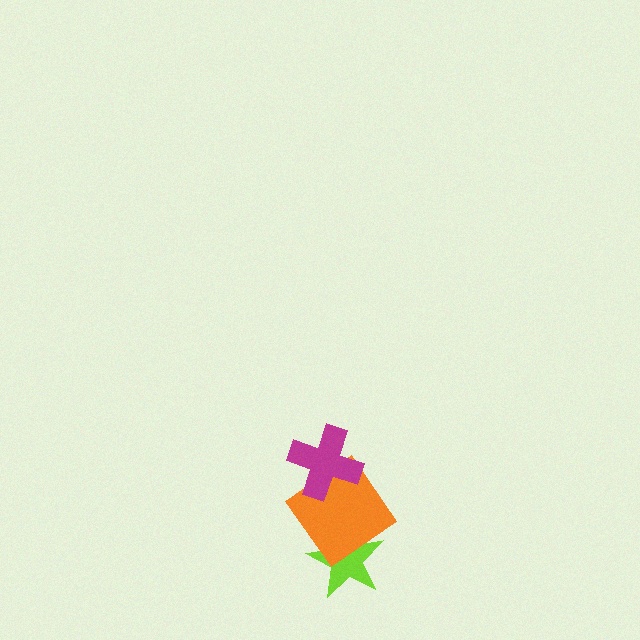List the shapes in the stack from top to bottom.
From top to bottom: the magenta cross, the orange diamond, the lime star.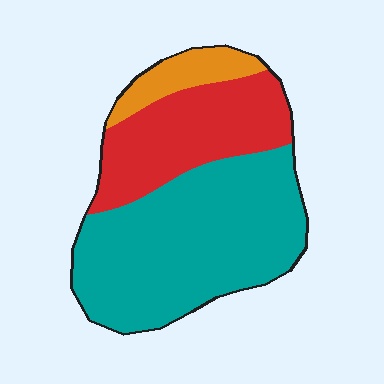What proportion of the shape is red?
Red takes up about one third (1/3) of the shape.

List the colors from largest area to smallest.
From largest to smallest: teal, red, orange.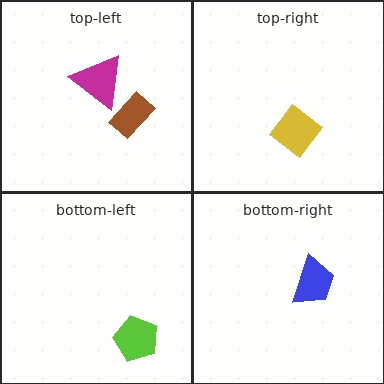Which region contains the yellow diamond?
The top-right region.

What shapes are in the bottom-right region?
The blue trapezoid.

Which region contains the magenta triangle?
The top-left region.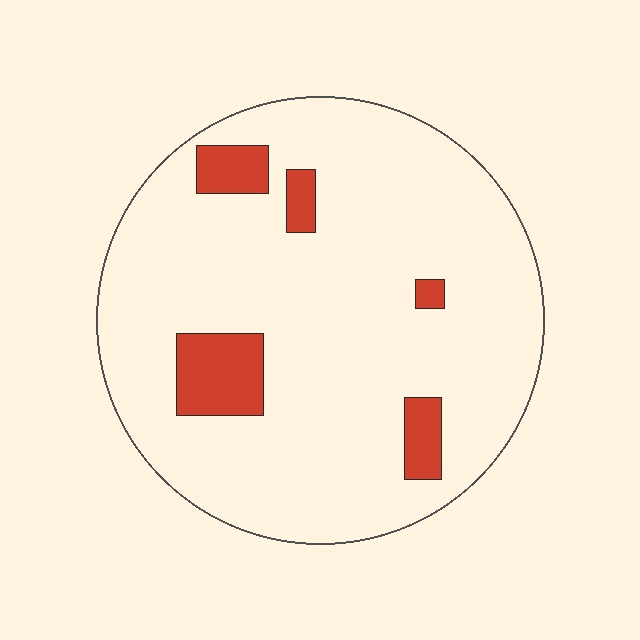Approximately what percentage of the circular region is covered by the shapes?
Approximately 10%.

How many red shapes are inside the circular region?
5.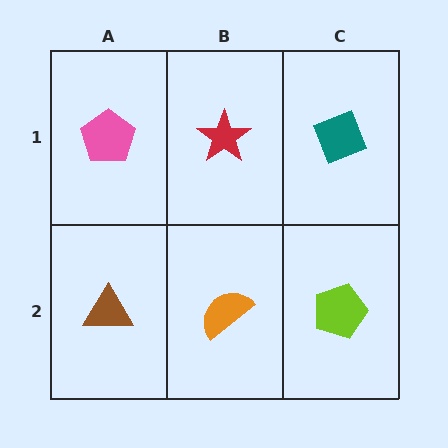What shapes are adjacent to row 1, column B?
An orange semicircle (row 2, column B), a pink pentagon (row 1, column A), a teal diamond (row 1, column C).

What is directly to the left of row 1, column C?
A red star.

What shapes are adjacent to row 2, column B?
A red star (row 1, column B), a brown triangle (row 2, column A), a lime pentagon (row 2, column C).